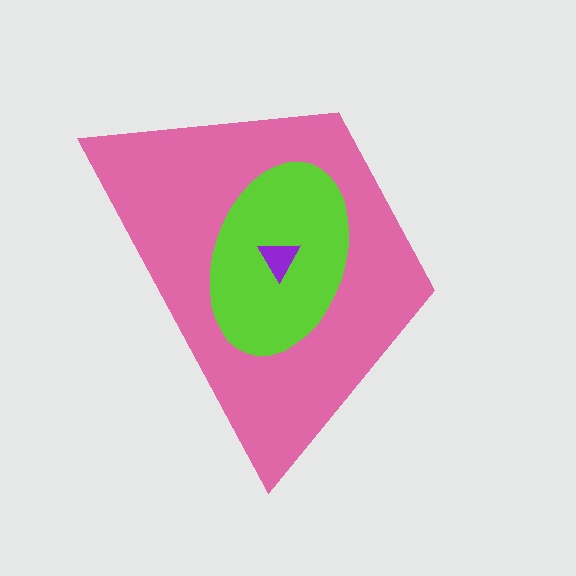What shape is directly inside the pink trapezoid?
The lime ellipse.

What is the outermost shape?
The pink trapezoid.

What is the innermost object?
The purple triangle.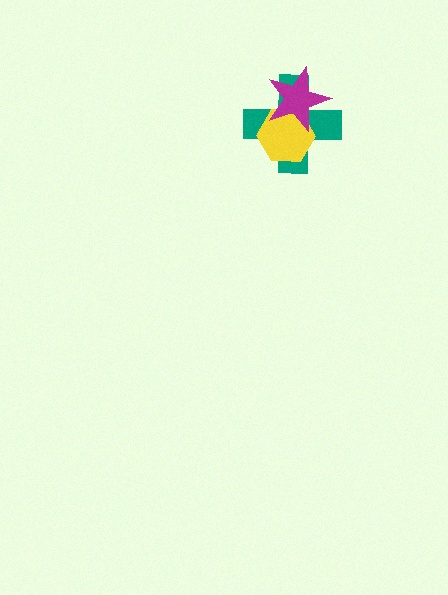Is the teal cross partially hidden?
Yes, it is partially covered by another shape.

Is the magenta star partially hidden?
No, no other shape covers it.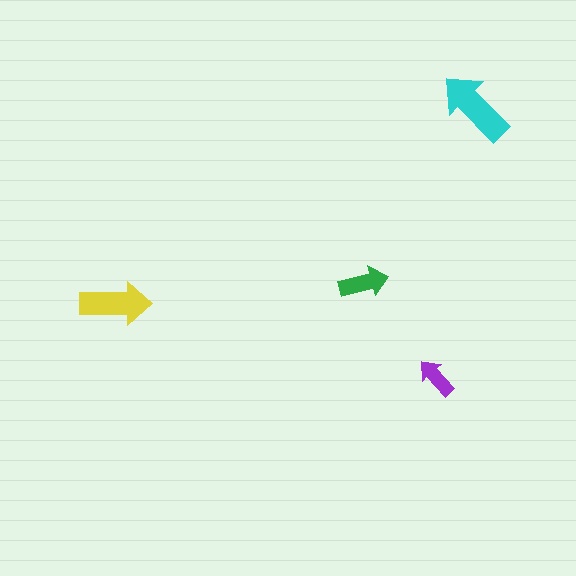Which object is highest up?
The cyan arrow is topmost.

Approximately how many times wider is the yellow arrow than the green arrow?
About 1.5 times wider.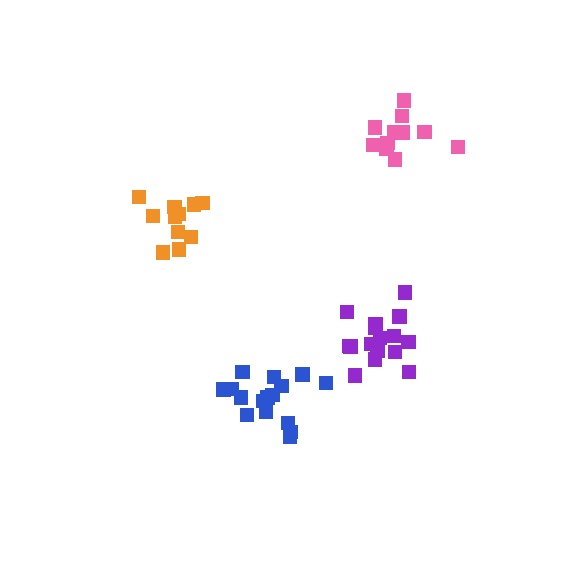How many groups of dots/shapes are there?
There are 4 groups.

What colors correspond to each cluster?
The clusters are colored: purple, blue, pink, orange.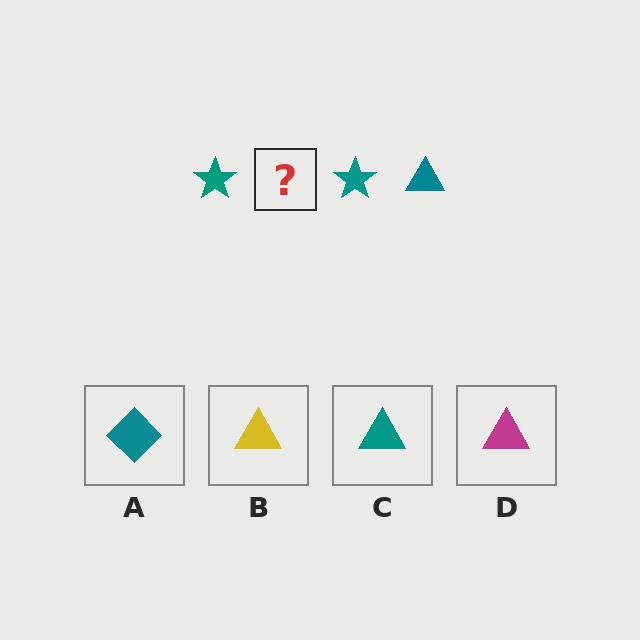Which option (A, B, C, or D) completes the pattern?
C.